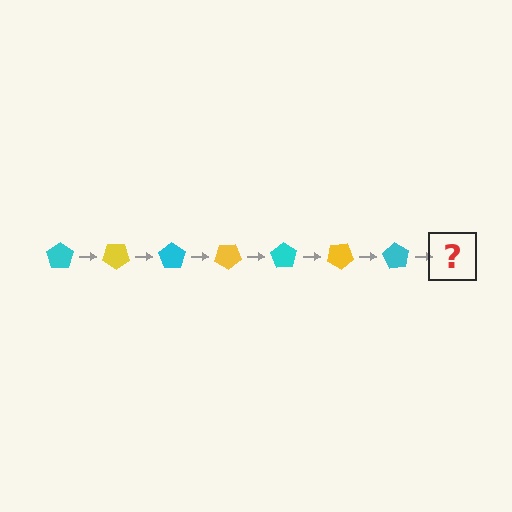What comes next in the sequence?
The next element should be a yellow pentagon, rotated 245 degrees from the start.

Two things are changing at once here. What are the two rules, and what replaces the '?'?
The two rules are that it rotates 35 degrees each step and the color cycles through cyan and yellow. The '?' should be a yellow pentagon, rotated 245 degrees from the start.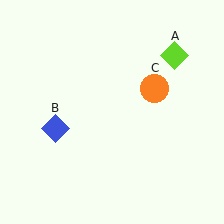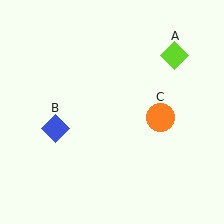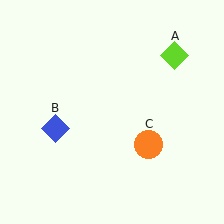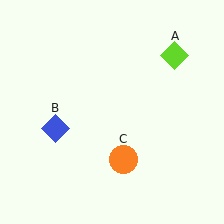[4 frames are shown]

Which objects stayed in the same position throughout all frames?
Lime diamond (object A) and blue diamond (object B) remained stationary.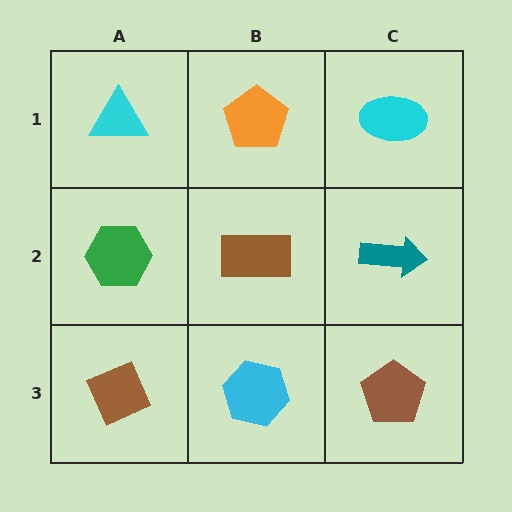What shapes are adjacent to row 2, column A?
A cyan triangle (row 1, column A), a brown diamond (row 3, column A), a brown rectangle (row 2, column B).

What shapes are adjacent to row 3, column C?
A teal arrow (row 2, column C), a cyan hexagon (row 3, column B).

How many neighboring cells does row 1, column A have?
2.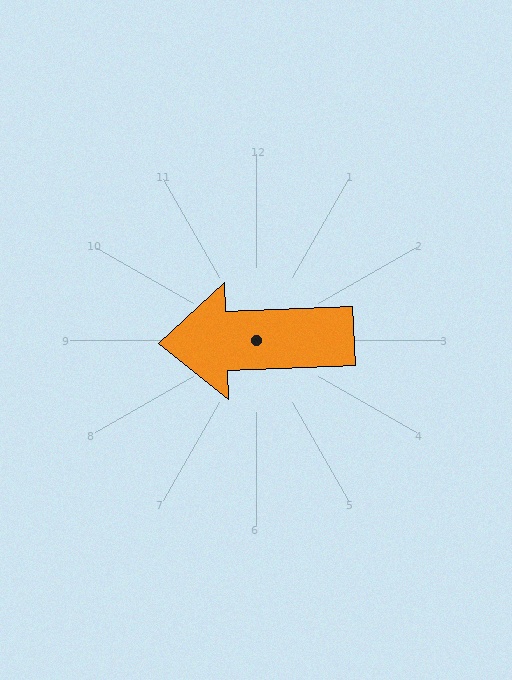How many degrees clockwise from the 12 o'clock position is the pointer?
Approximately 268 degrees.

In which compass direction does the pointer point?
West.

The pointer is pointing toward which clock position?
Roughly 9 o'clock.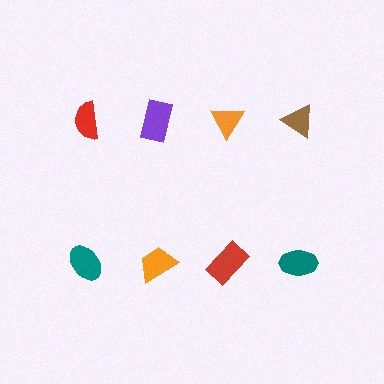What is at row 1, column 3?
An orange triangle.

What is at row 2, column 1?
A teal ellipse.